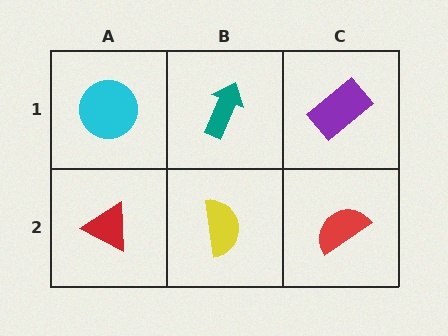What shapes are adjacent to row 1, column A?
A red triangle (row 2, column A), a teal arrow (row 1, column B).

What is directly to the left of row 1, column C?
A teal arrow.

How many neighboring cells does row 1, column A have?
2.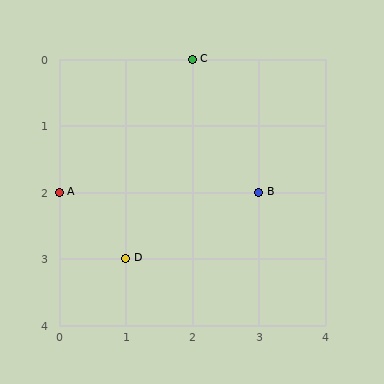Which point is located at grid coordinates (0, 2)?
Point A is at (0, 2).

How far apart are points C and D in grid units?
Points C and D are 1 column and 3 rows apart (about 3.2 grid units diagonally).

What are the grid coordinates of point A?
Point A is at grid coordinates (0, 2).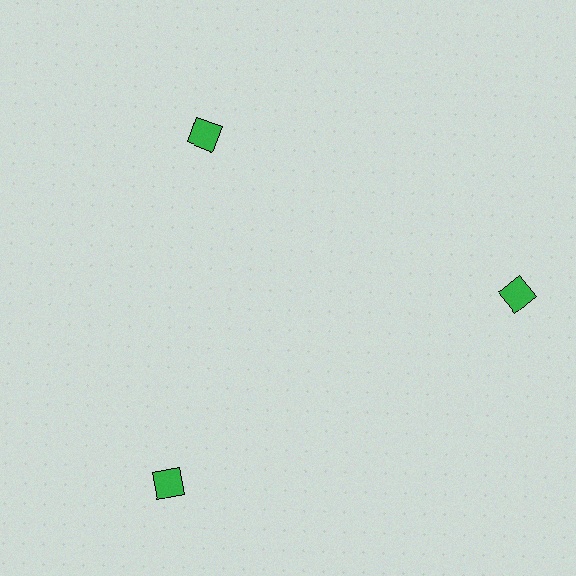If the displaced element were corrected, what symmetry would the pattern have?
It would have 3-fold rotational symmetry — the pattern would map onto itself every 120 degrees.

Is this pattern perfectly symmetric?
No. The 3 green squares are arranged in a ring, but one element near the 11 o'clock position is pulled inward toward the center, breaking the 3-fold rotational symmetry.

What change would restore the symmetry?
The symmetry would be restored by moving it outward, back onto the ring so that all 3 squares sit at equal angles and equal distance from the center.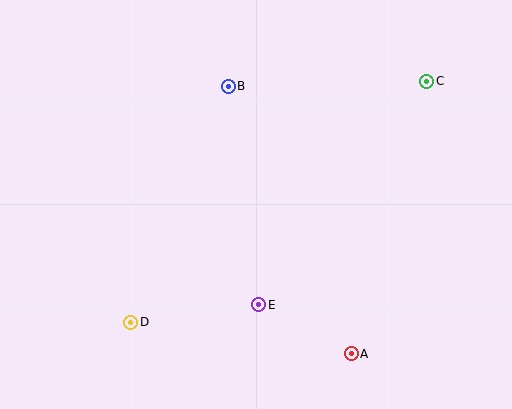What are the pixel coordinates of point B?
Point B is at (228, 86).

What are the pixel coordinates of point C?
Point C is at (427, 81).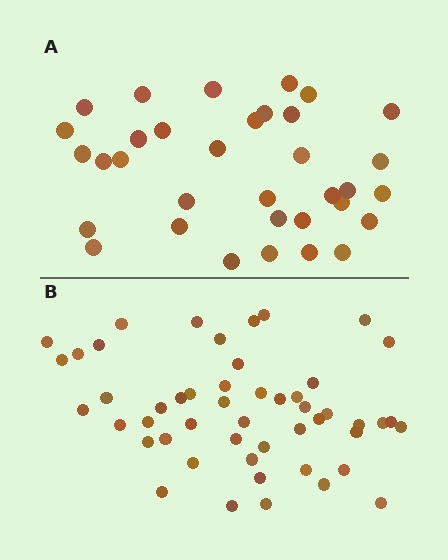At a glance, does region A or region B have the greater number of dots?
Region B (the bottom region) has more dots.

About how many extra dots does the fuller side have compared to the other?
Region B has approximately 15 more dots than region A.